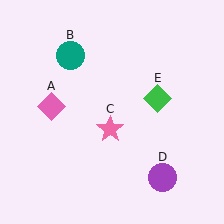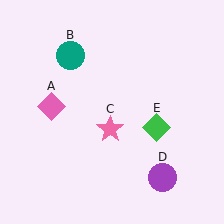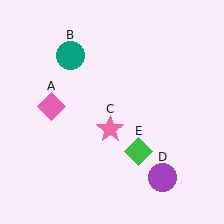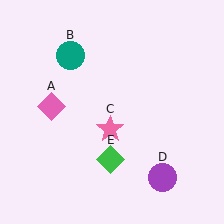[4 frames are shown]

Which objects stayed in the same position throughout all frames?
Pink diamond (object A) and teal circle (object B) and pink star (object C) and purple circle (object D) remained stationary.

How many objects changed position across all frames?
1 object changed position: green diamond (object E).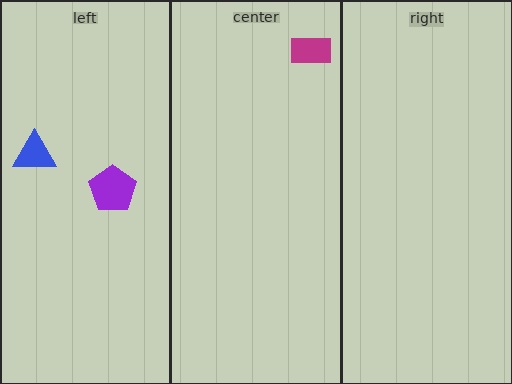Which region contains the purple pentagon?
The left region.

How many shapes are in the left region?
2.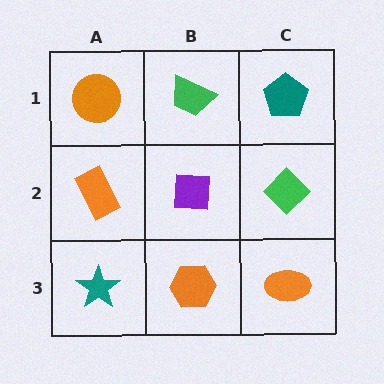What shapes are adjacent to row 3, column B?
A purple square (row 2, column B), a teal star (row 3, column A), an orange ellipse (row 3, column C).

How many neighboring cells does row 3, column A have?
2.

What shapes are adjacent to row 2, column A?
An orange circle (row 1, column A), a teal star (row 3, column A), a purple square (row 2, column B).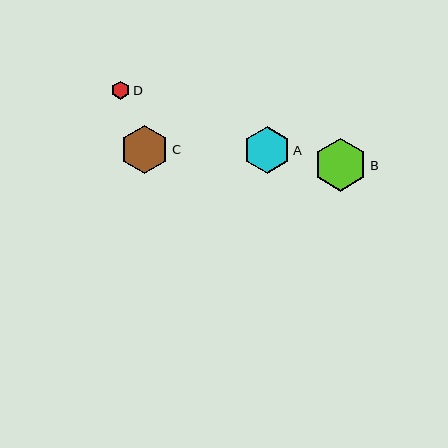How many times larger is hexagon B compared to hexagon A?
Hexagon B is approximately 1.1 times the size of hexagon A.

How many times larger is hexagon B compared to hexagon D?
Hexagon B is approximately 2.9 times the size of hexagon D.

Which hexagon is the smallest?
Hexagon D is the smallest with a size of approximately 18 pixels.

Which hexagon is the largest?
Hexagon B is the largest with a size of approximately 53 pixels.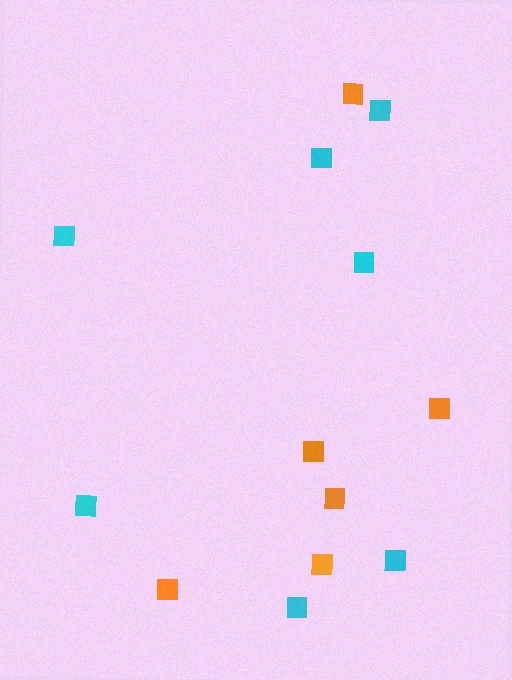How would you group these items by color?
There are 2 groups: one group of cyan squares (7) and one group of orange squares (6).